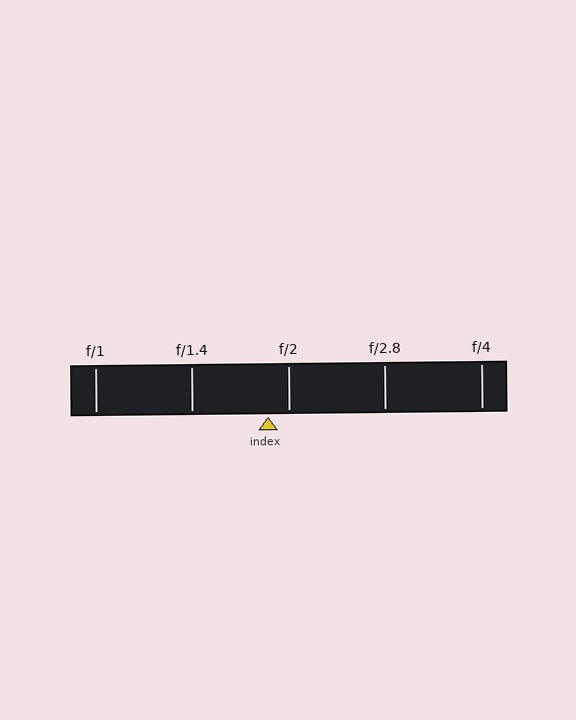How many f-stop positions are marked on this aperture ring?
There are 5 f-stop positions marked.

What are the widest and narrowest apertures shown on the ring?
The widest aperture shown is f/1 and the narrowest is f/4.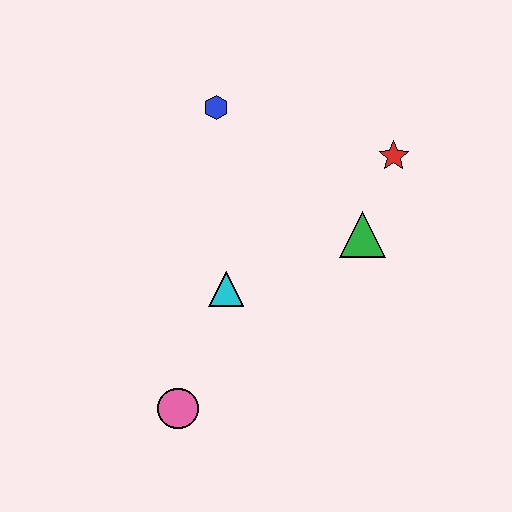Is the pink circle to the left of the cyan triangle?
Yes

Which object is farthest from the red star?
The pink circle is farthest from the red star.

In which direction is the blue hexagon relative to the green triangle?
The blue hexagon is to the left of the green triangle.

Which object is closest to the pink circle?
The cyan triangle is closest to the pink circle.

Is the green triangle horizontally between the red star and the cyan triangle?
Yes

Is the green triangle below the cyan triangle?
No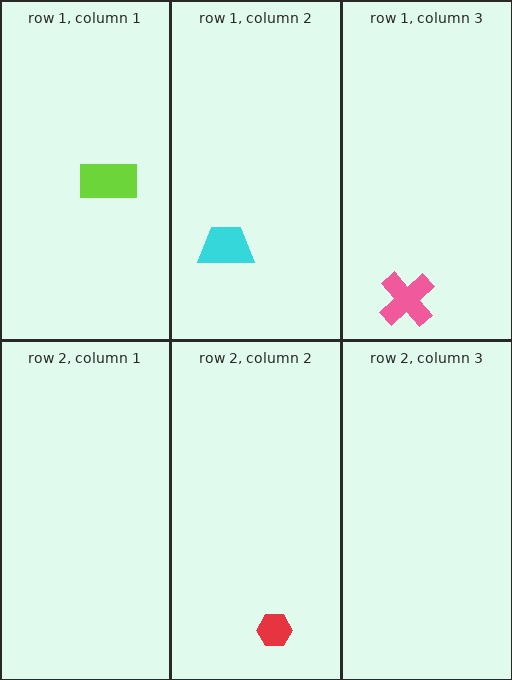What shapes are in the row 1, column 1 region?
The lime rectangle.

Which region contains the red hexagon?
The row 2, column 2 region.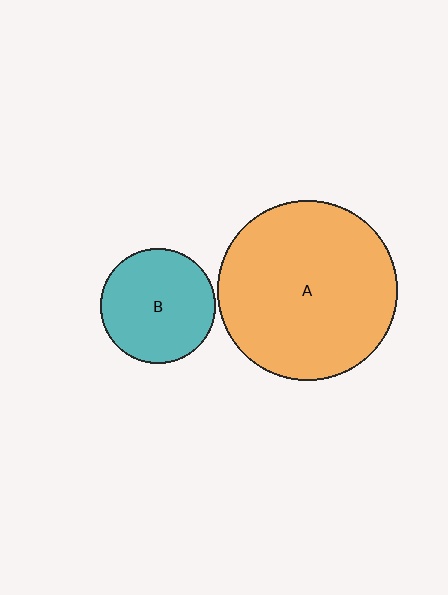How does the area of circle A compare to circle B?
Approximately 2.4 times.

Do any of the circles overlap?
No, none of the circles overlap.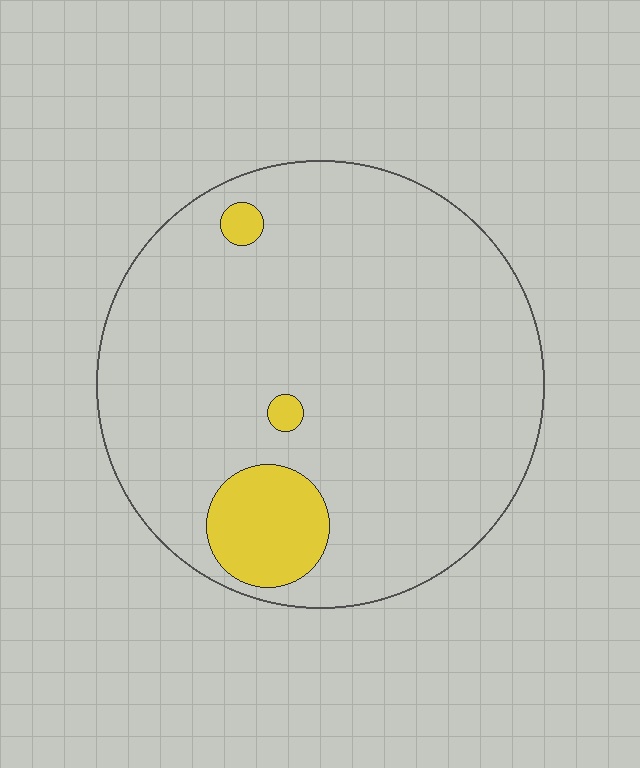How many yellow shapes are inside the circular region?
3.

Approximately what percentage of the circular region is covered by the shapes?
Approximately 10%.